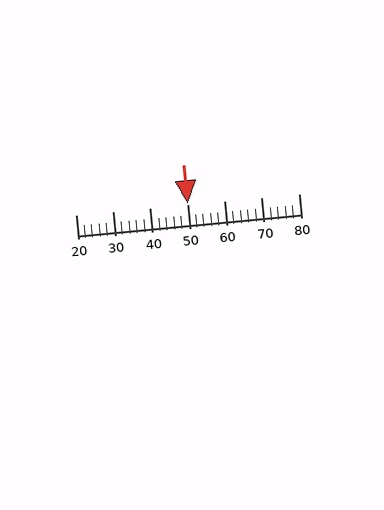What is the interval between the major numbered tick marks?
The major tick marks are spaced 10 units apart.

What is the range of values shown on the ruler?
The ruler shows values from 20 to 80.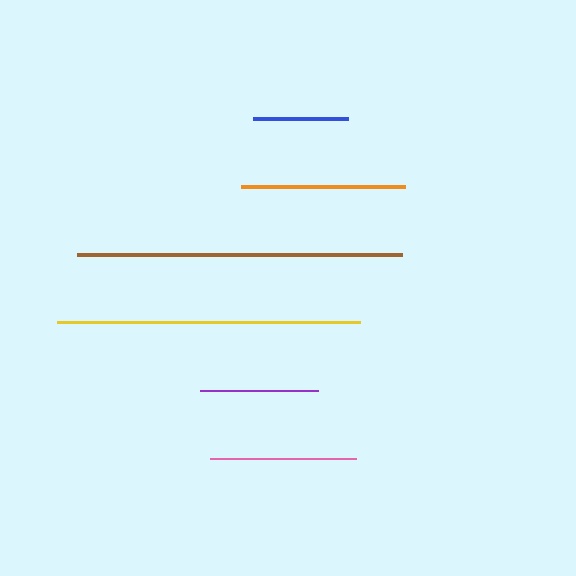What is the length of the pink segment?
The pink segment is approximately 146 pixels long.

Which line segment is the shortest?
The blue line is the shortest at approximately 95 pixels.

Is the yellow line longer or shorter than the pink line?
The yellow line is longer than the pink line.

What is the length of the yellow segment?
The yellow segment is approximately 303 pixels long.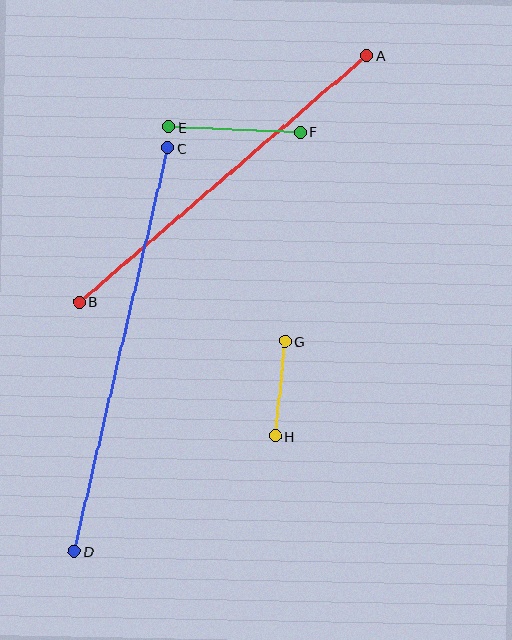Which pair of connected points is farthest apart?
Points C and D are farthest apart.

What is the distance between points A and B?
The distance is approximately 378 pixels.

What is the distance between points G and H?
The distance is approximately 95 pixels.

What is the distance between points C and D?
The distance is approximately 414 pixels.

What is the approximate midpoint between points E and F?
The midpoint is at approximately (234, 129) pixels.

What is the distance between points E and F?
The distance is approximately 131 pixels.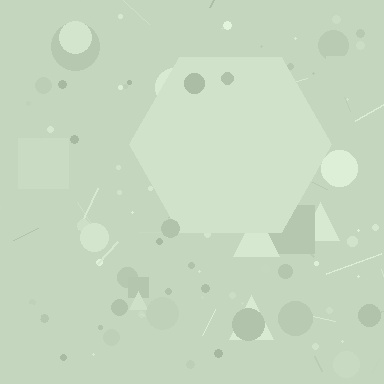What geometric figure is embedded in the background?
A hexagon is embedded in the background.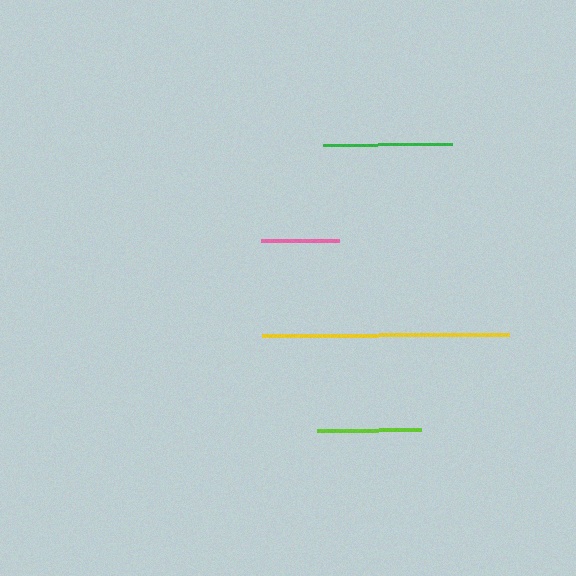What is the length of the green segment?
The green segment is approximately 128 pixels long.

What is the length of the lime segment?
The lime segment is approximately 104 pixels long.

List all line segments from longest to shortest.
From longest to shortest: yellow, green, lime, pink.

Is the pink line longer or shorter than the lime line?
The lime line is longer than the pink line.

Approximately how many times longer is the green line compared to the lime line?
The green line is approximately 1.2 times the length of the lime line.